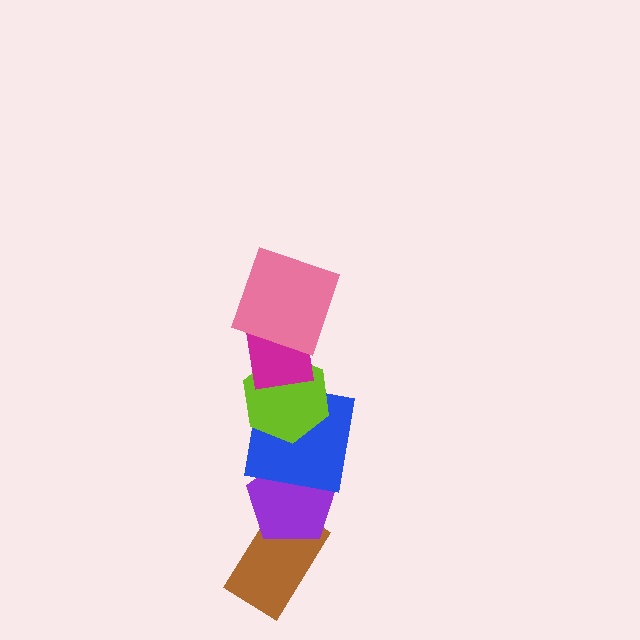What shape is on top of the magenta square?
The pink square is on top of the magenta square.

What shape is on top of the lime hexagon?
The magenta square is on top of the lime hexagon.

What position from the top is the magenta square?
The magenta square is 2nd from the top.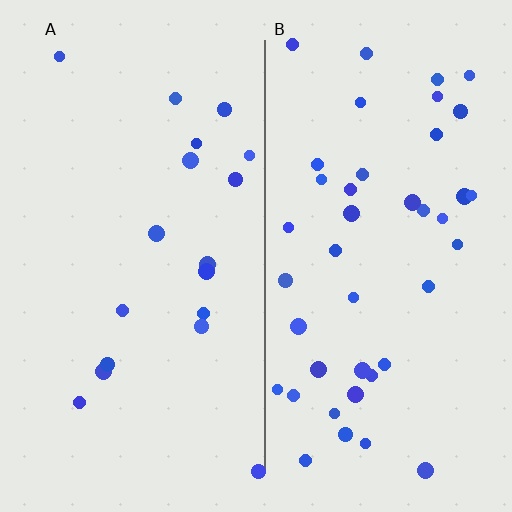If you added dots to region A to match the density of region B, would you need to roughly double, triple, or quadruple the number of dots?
Approximately double.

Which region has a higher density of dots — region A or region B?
B (the right).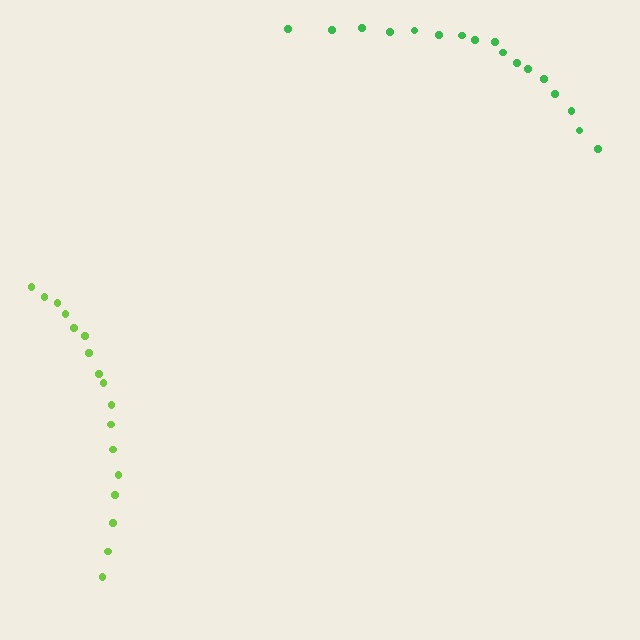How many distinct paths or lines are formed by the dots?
There are 2 distinct paths.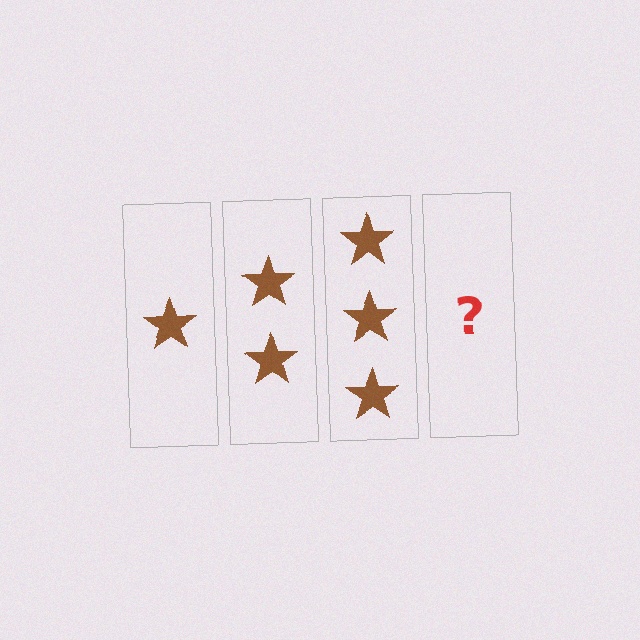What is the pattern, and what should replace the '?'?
The pattern is that each step adds one more star. The '?' should be 4 stars.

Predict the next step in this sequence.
The next step is 4 stars.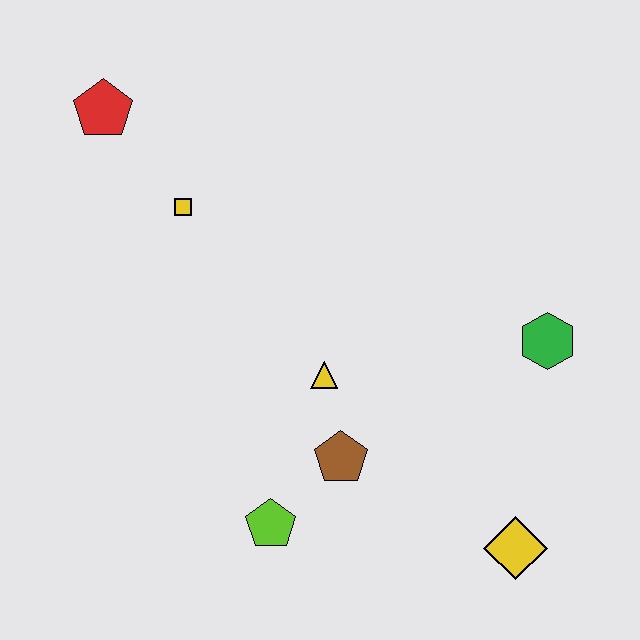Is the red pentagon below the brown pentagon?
No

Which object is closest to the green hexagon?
The yellow diamond is closest to the green hexagon.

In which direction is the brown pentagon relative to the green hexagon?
The brown pentagon is to the left of the green hexagon.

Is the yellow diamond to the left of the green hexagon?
Yes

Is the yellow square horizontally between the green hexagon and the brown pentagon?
No